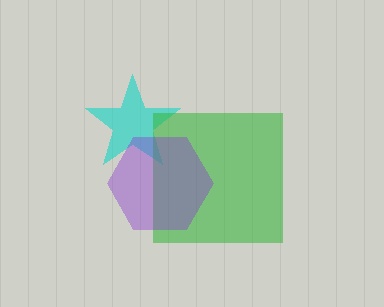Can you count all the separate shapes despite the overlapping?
Yes, there are 3 separate shapes.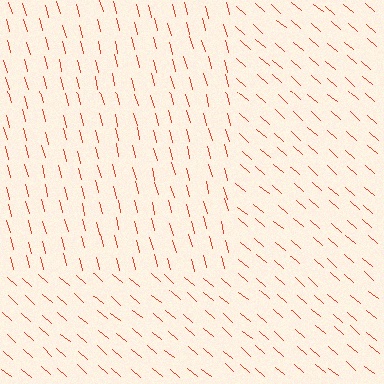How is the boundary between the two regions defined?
The boundary is defined purely by a change in line orientation (approximately 35 degrees difference). All lines are the same color and thickness.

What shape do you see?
I see a rectangle.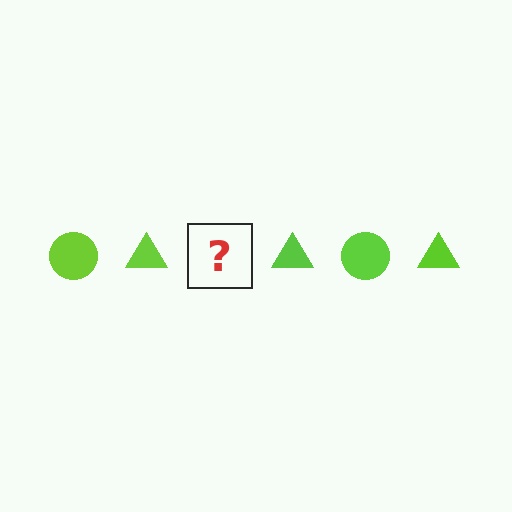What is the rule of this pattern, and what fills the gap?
The rule is that the pattern cycles through circle, triangle shapes in lime. The gap should be filled with a lime circle.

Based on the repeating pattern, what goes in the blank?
The blank should be a lime circle.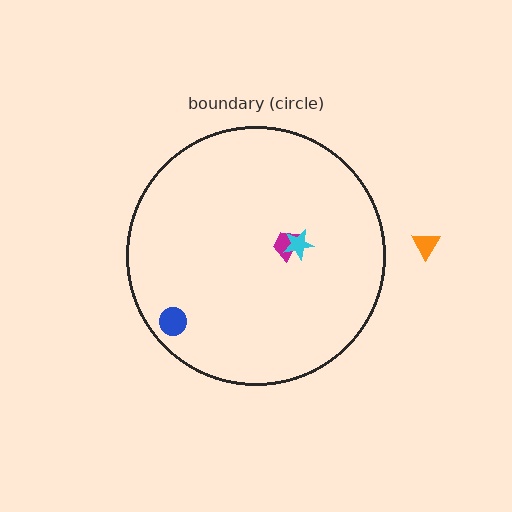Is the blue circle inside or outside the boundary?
Inside.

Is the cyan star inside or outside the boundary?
Inside.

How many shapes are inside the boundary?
3 inside, 1 outside.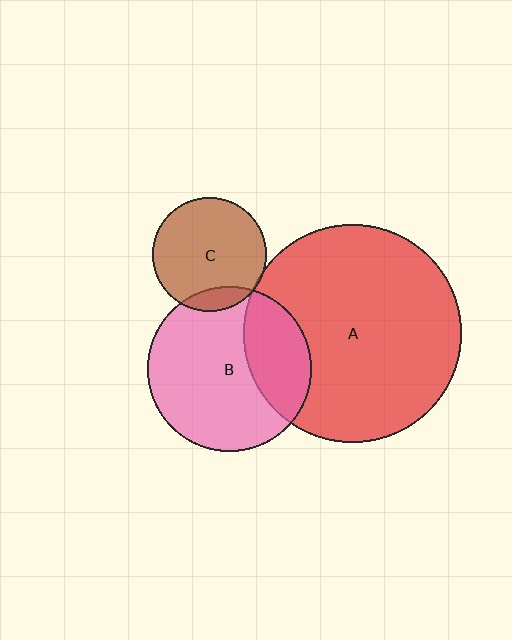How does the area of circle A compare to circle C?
Approximately 3.7 times.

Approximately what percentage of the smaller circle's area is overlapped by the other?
Approximately 10%.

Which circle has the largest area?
Circle A (red).